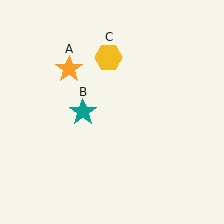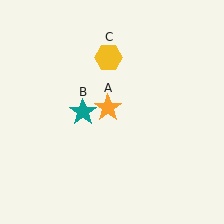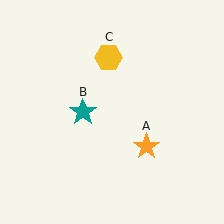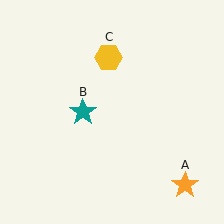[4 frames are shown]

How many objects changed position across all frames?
1 object changed position: orange star (object A).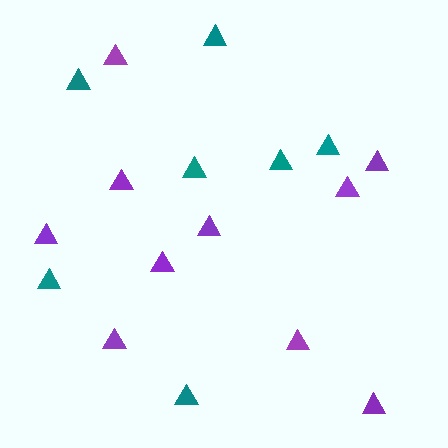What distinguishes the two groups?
There are 2 groups: one group of purple triangles (10) and one group of teal triangles (7).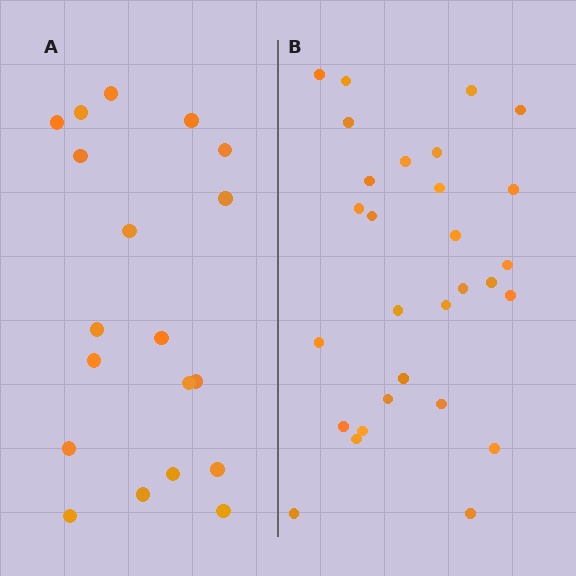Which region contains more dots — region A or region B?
Region B (the right region) has more dots.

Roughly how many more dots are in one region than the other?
Region B has roughly 10 or so more dots than region A.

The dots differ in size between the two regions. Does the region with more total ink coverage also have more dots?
No. Region A has more total ink coverage because its dots are larger, but region B actually contains more individual dots. Total area can be misleading — the number of items is what matters here.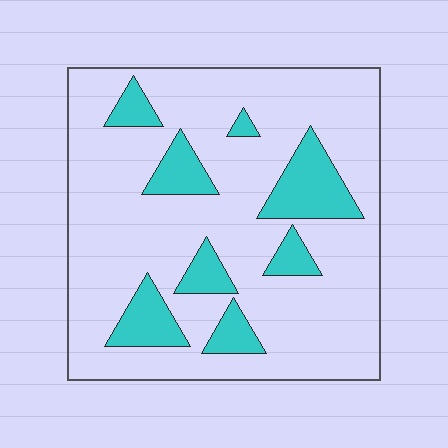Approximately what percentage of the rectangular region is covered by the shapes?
Approximately 20%.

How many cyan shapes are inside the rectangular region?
8.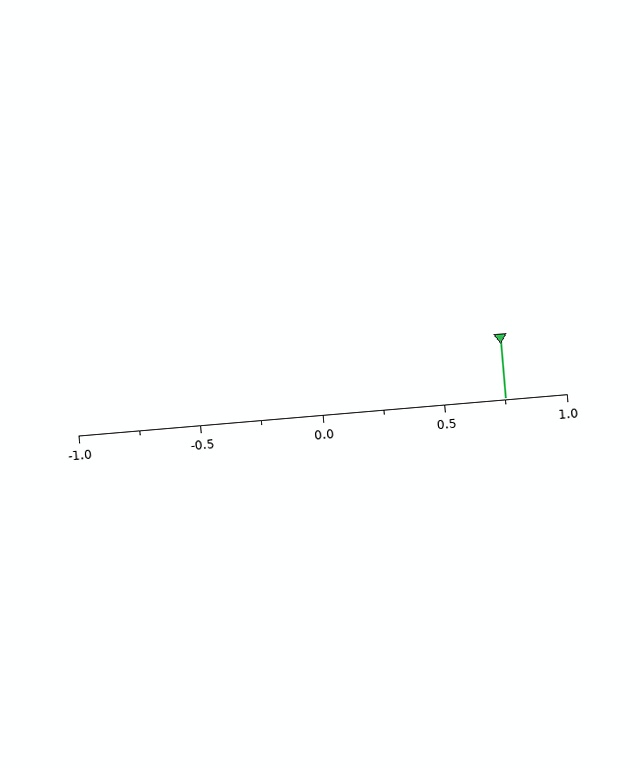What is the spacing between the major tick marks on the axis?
The major ticks are spaced 0.5 apart.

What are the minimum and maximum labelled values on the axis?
The axis runs from -1.0 to 1.0.